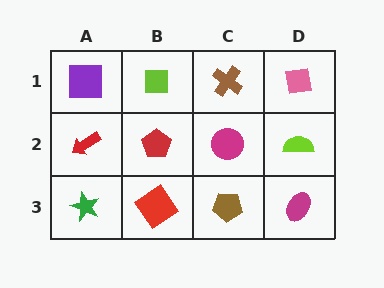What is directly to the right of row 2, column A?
A red pentagon.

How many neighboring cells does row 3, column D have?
2.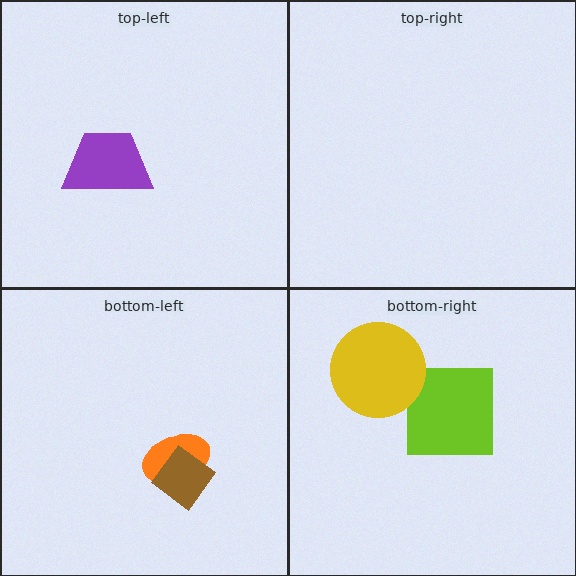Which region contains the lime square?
The bottom-right region.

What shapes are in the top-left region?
The purple trapezoid.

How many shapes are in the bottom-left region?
2.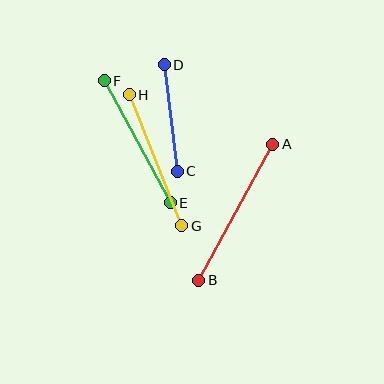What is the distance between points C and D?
The distance is approximately 108 pixels.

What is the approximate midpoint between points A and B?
The midpoint is at approximately (236, 212) pixels.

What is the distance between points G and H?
The distance is approximately 141 pixels.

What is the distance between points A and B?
The distance is approximately 155 pixels.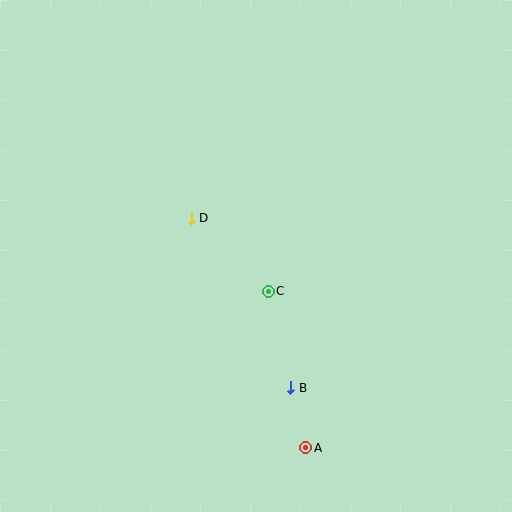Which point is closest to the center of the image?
Point C at (268, 291) is closest to the center.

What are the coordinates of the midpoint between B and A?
The midpoint between B and A is at (298, 418).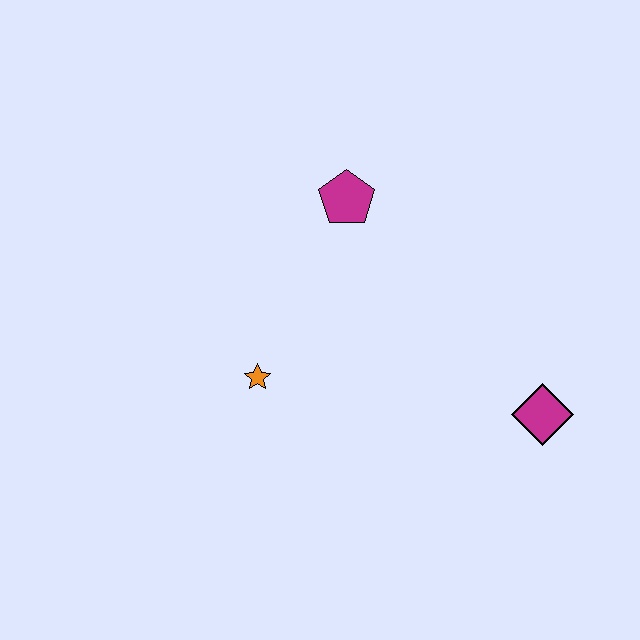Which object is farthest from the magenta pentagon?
The magenta diamond is farthest from the magenta pentagon.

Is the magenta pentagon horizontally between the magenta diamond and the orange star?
Yes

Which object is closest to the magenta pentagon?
The orange star is closest to the magenta pentagon.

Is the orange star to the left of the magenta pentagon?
Yes